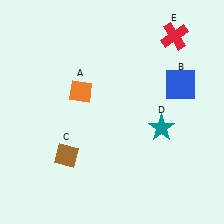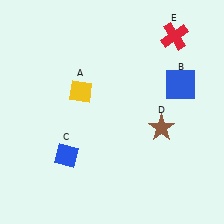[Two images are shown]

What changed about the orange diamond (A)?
In Image 1, A is orange. In Image 2, it changed to yellow.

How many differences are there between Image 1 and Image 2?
There are 3 differences between the two images.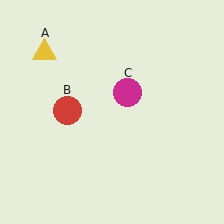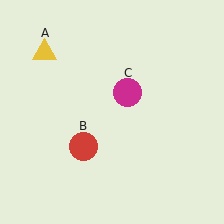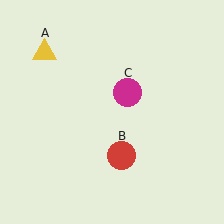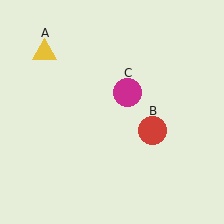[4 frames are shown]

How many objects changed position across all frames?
1 object changed position: red circle (object B).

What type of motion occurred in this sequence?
The red circle (object B) rotated counterclockwise around the center of the scene.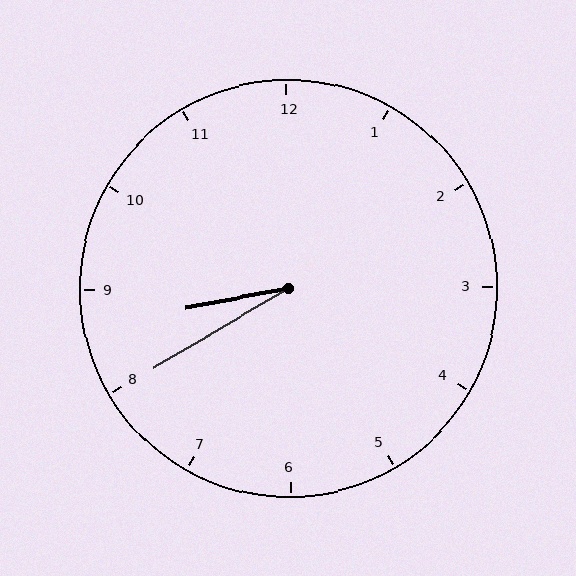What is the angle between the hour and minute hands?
Approximately 20 degrees.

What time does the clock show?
8:40.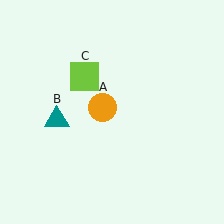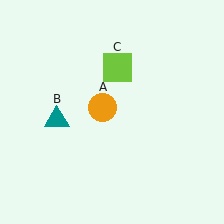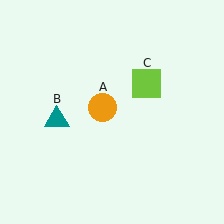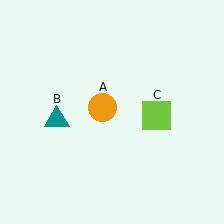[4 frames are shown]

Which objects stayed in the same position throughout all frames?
Orange circle (object A) and teal triangle (object B) remained stationary.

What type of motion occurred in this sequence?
The lime square (object C) rotated clockwise around the center of the scene.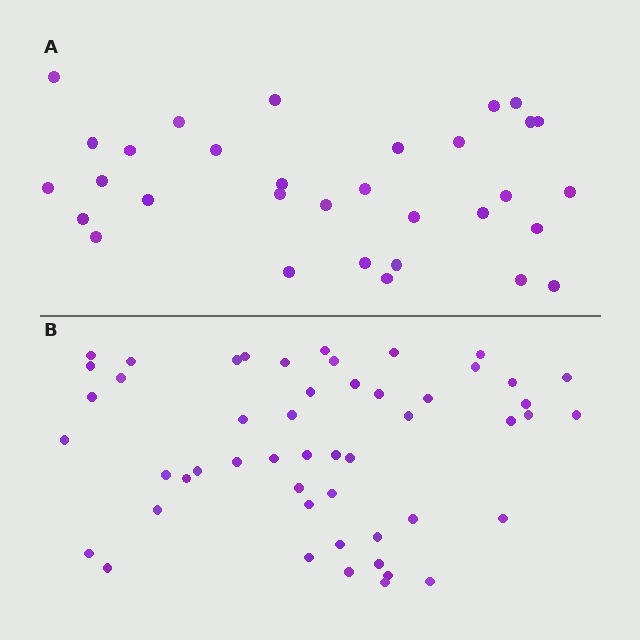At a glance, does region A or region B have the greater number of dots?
Region B (the bottom region) has more dots.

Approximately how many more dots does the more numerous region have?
Region B has approximately 20 more dots than region A.